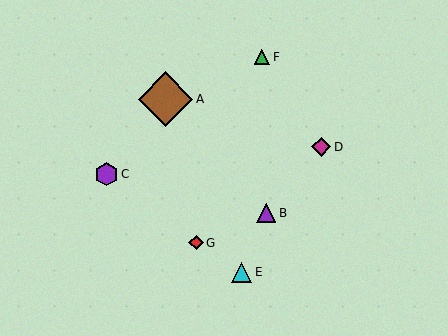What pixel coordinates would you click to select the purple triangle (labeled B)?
Click at (266, 213) to select the purple triangle B.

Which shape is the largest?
The brown diamond (labeled A) is the largest.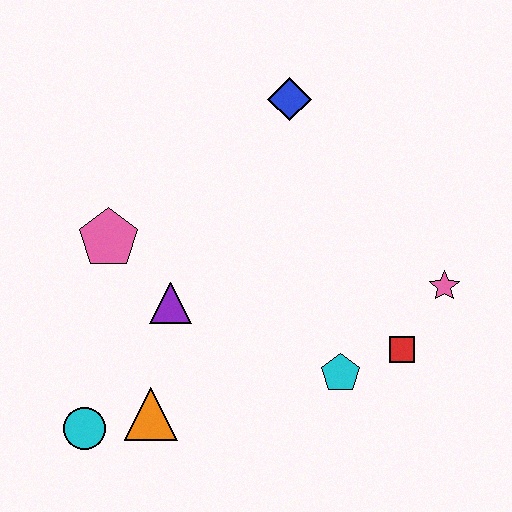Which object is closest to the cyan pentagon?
The red square is closest to the cyan pentagon.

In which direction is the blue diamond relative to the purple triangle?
The blue diamond is above the purple triangle.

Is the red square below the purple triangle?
Yes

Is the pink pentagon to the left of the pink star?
Yes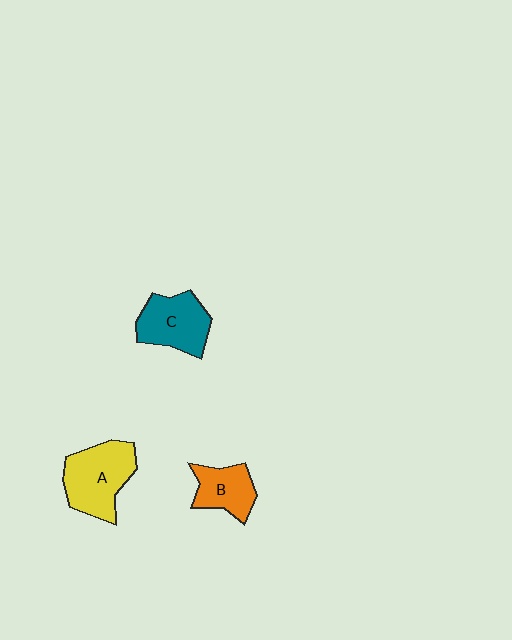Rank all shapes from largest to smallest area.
From largest to smallest: A (yellow), C (teal), B (orange).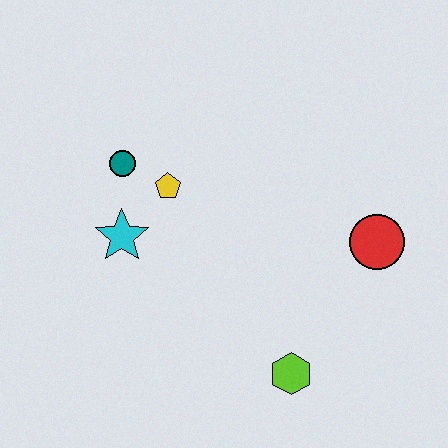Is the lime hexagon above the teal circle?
No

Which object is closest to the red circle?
The lime hexagon is closest to the red circle.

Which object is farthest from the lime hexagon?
The teal circle is farthest from the lime hexagon.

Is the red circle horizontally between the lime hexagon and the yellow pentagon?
No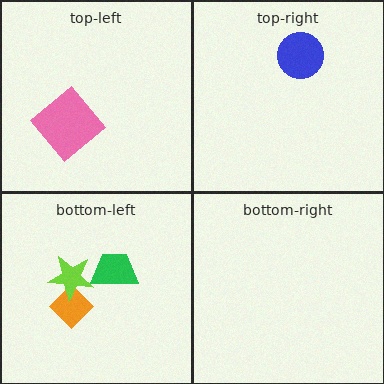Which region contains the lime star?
The bottom-left region.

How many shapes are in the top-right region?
1.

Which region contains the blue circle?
The top-right region.